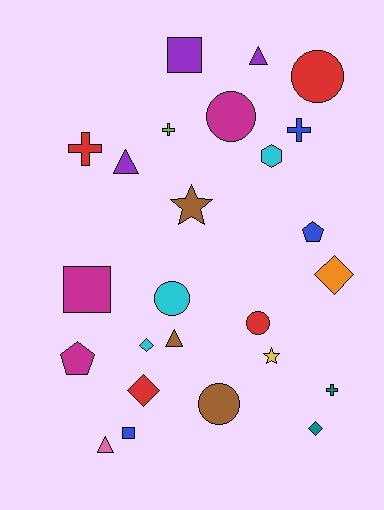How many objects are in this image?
There are 25 objects.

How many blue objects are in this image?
There are 3 blue objects.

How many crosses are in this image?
There are 4 crosses.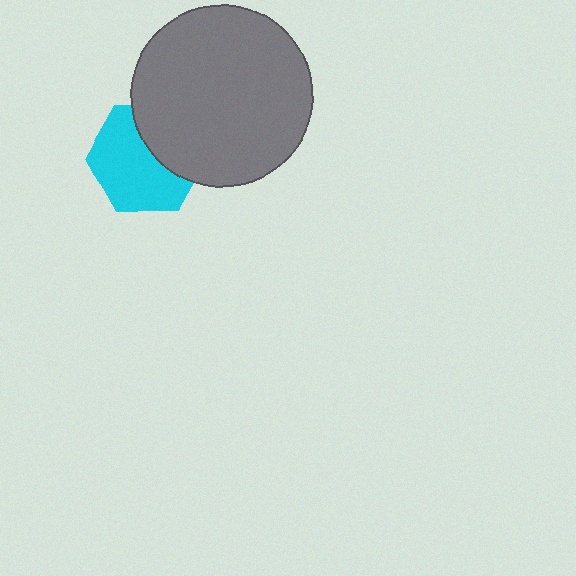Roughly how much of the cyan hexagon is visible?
About half of it is visible (roughly 63%).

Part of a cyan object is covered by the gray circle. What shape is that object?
It is a hexagon.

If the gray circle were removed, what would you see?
You would see the complete cyan hexagon.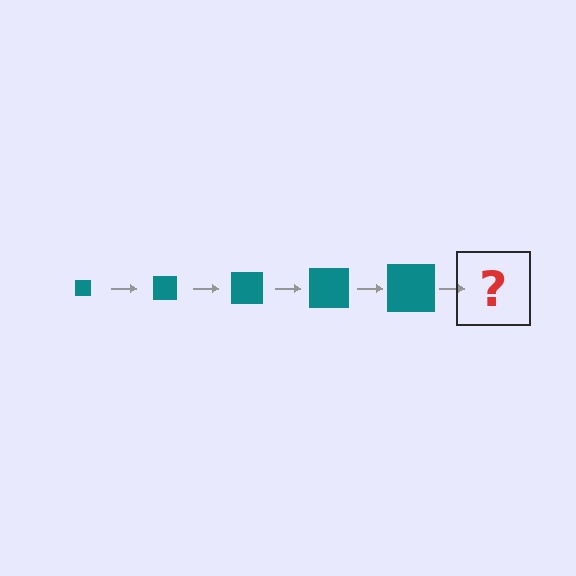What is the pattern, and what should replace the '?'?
The pattern is that the square gets progressively larger each step. The '?' should be a teal square, larger than the previous one.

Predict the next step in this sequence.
The next step is a teal square, larger than the previous one.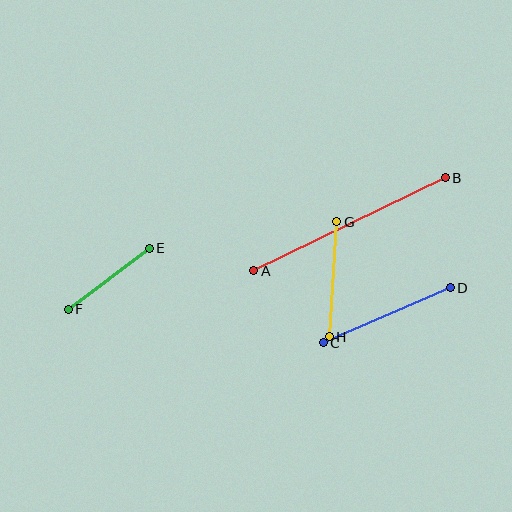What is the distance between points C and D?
The distance is approximately 139 pixels.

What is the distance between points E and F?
The distance is approximately 101 pixels.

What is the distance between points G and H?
The distance is approximately 115 pixels.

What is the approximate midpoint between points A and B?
The midpoint is at approximately (349, 224) pixels.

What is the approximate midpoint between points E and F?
The midpoint is at approximately (109, 279) pixels.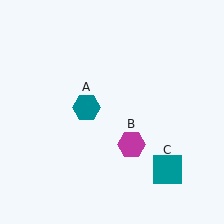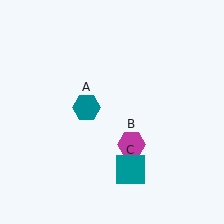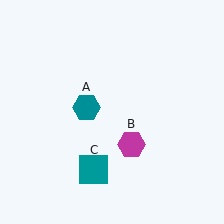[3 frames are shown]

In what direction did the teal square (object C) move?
The teal square (object C) moved left.